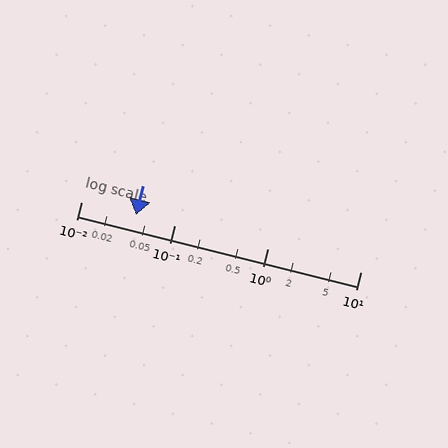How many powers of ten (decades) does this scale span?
The scale spans 3 decades, from 0.01 to 10.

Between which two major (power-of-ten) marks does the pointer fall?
The pointer is between 0.01 and 0.1.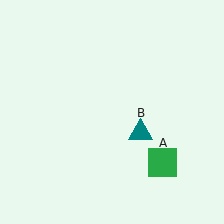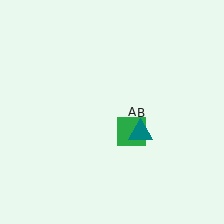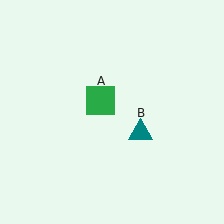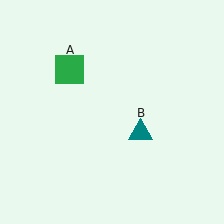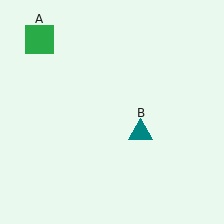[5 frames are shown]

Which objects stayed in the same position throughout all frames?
Teal triangle (object B) remained stationary.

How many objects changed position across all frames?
1 object changed position: green square (object A).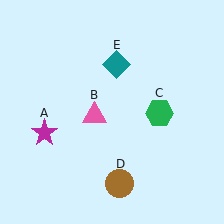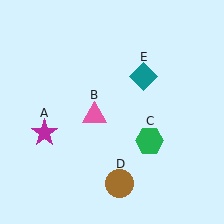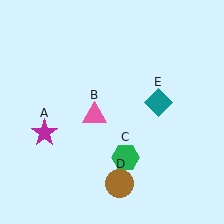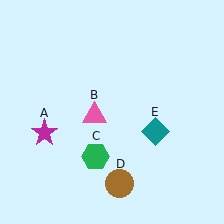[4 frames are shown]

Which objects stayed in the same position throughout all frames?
Magenta star (object A) and pink triangle (object B) and brown circle (object D) remained stationary.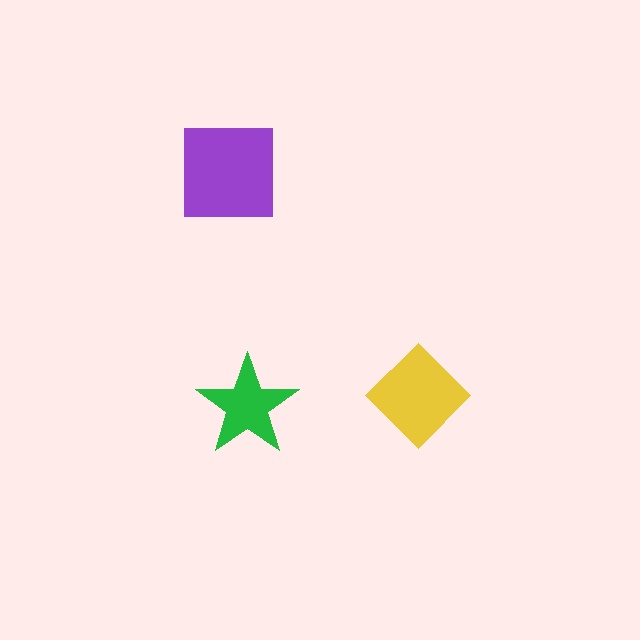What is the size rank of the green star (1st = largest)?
3rd.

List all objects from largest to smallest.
The purple square, the yellow diamond, the green star.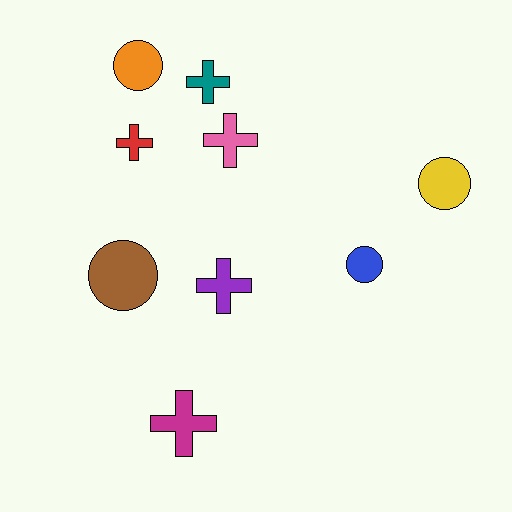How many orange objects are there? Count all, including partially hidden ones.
There is 1 orange object.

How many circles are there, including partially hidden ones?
There are 4 circles.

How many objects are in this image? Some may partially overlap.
There are 9 objects.